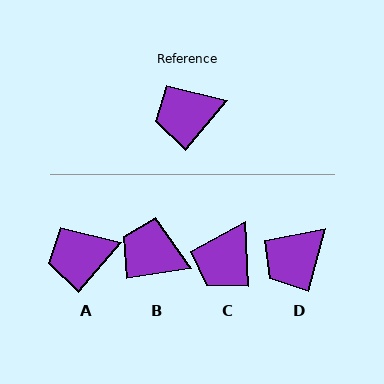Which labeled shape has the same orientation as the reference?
A.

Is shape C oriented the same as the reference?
No, it is off by about 43 degrees.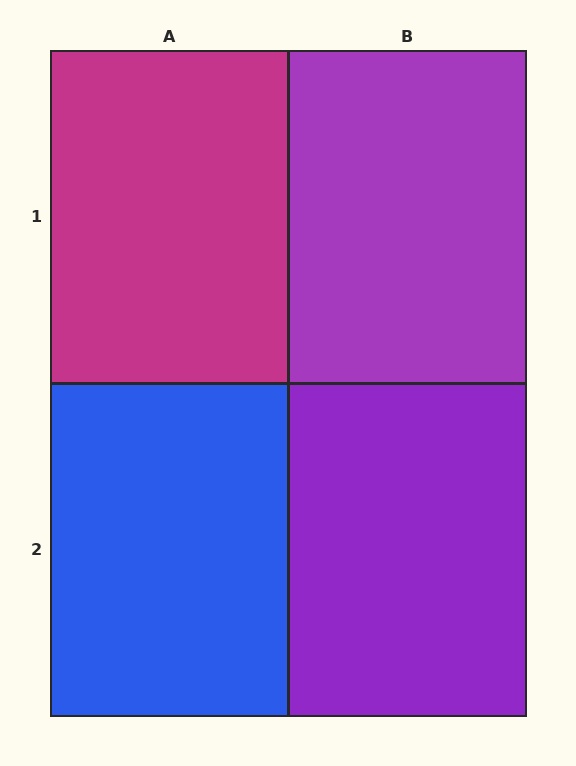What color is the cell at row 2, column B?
Purple.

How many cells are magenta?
1 cell is magenta.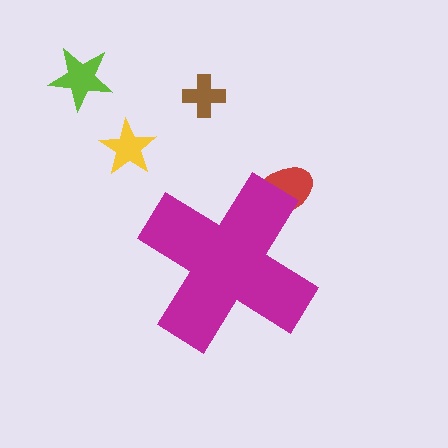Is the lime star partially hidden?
No, the lime star is fully visible.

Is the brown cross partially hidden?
No, the brown cross is fully visible.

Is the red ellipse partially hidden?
Yes, the red ellipse is partially hidden behind the magenta cross.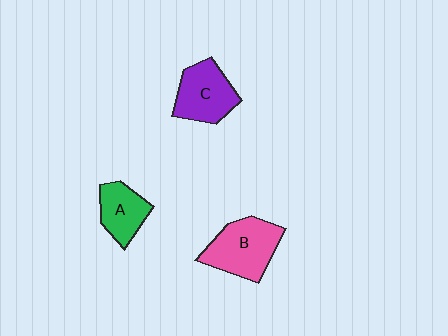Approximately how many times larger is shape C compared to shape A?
Approximately 1.3 times.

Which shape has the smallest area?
Shape A (green).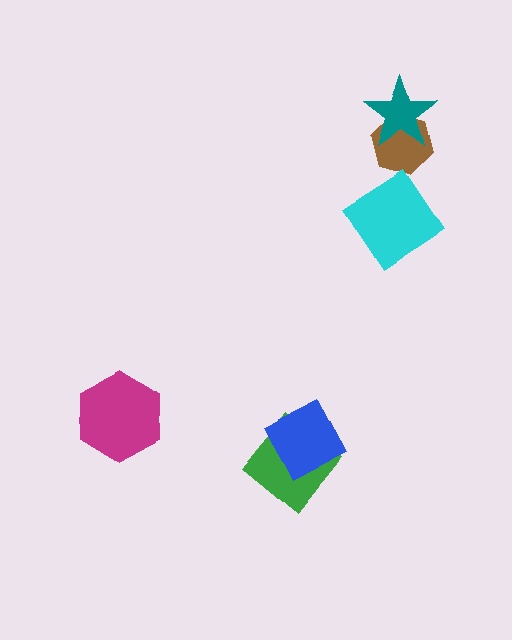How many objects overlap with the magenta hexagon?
0 objects overlap with the magenta hexagon.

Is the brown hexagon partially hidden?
Yes, it is partially covered by another shape.